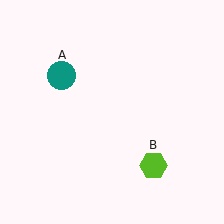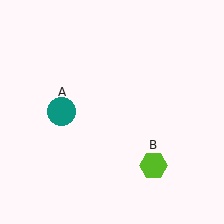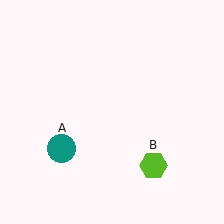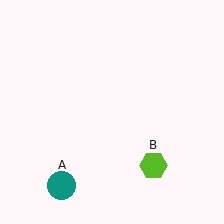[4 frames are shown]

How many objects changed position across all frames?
1 object changed position: teal circle (object A).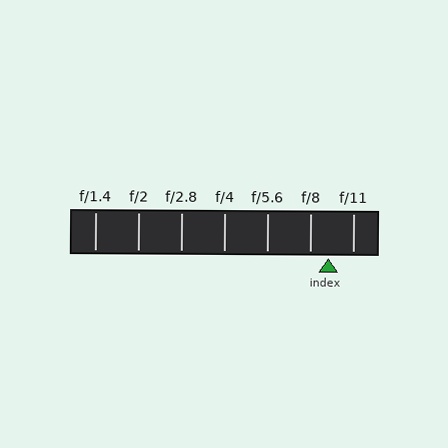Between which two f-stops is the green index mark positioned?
The index mark is between f/8 and f/11.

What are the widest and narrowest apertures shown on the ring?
The widest aperture shown is f/1.4 and the narrowest is f/11.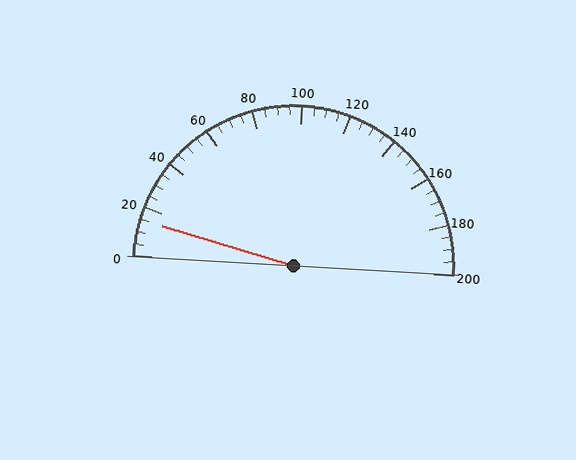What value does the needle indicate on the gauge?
The needle indicates approximately 15.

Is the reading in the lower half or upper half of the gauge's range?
The reading is in the lower half of the range (0 to 200).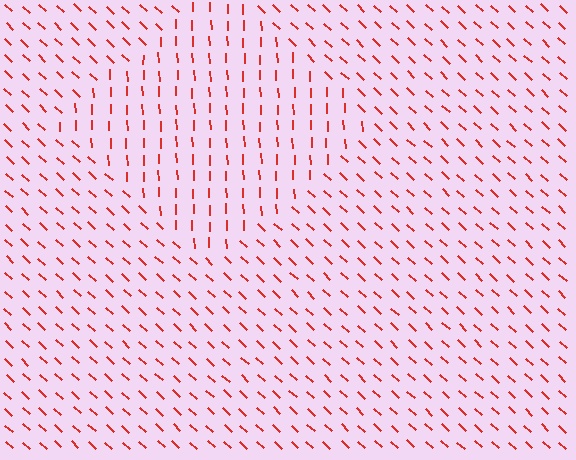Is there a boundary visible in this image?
Yes, there is a texture boundary formed by a change in line orientation.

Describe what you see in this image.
The image is filled with small red line segments. A diamond region in the image has lines oriented differently from the surrounding lines, creating a visible texture boundary.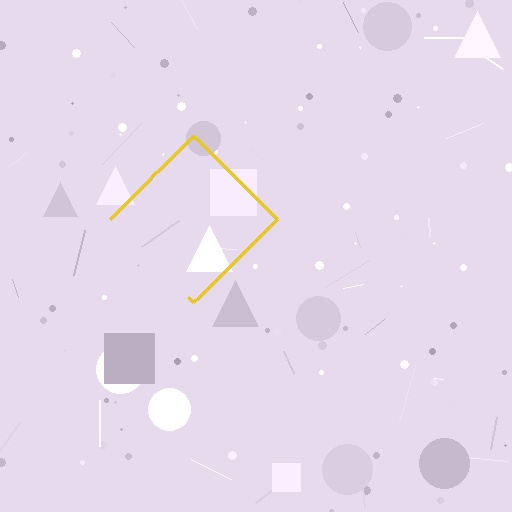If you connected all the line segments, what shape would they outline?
They would outline a diamond.